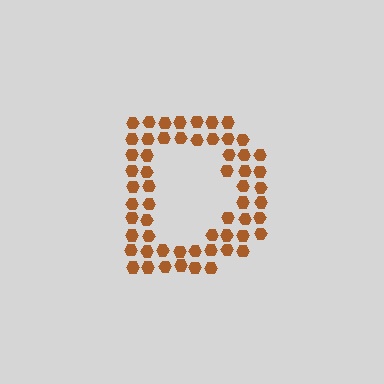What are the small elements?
The small elements are hexagons.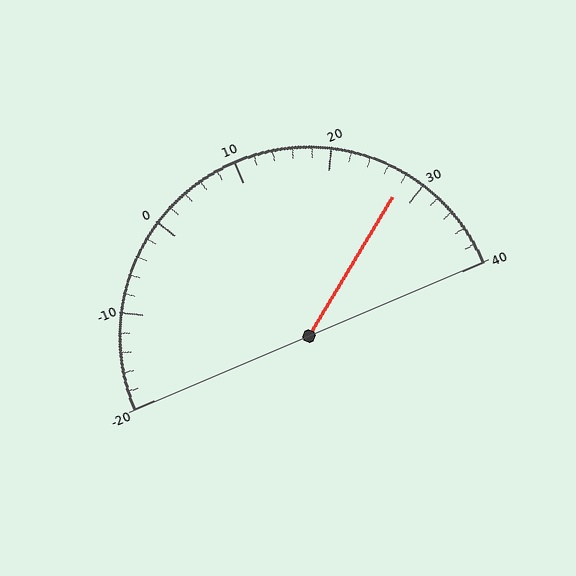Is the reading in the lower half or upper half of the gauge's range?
The reading is in the upper half of the range (-20 to 40).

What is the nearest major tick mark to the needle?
The nearest major tick mark is 30.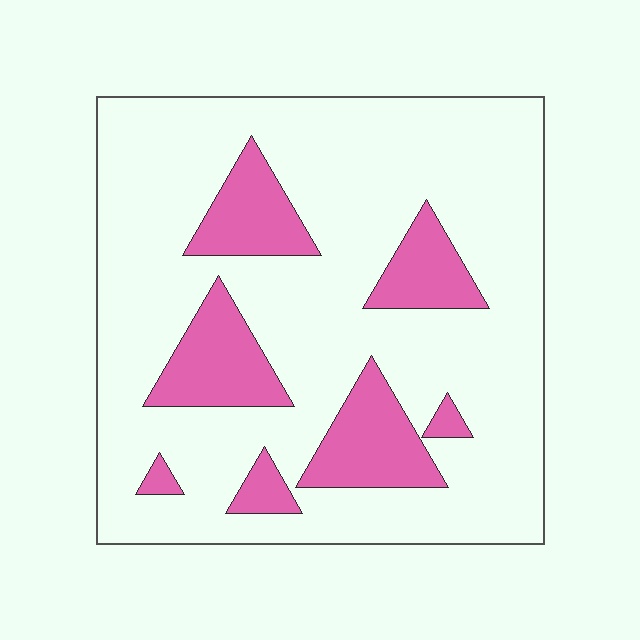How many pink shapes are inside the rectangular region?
7.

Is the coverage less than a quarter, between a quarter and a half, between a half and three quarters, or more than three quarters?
Less than a quarter.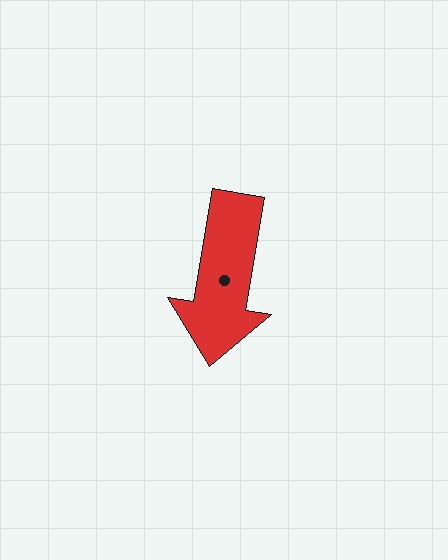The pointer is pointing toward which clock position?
Roughly 6 o'clock.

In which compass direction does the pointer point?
South.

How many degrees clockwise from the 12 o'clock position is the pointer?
Approximately 189 degrees.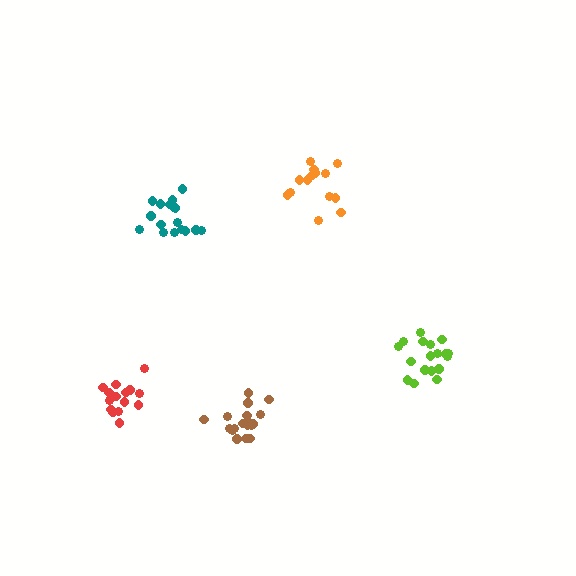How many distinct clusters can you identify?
There are 5 distinct clusters.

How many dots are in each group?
Group 1: 17 dots, Group 2: 18 dots, Group 3: 14 dots, Group 4: 18 dots, Group 5: 15 dots (82 total).